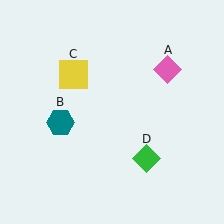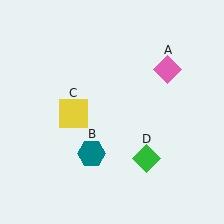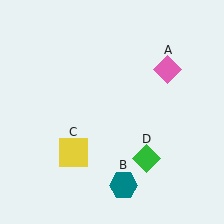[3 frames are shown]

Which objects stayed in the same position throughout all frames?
Pink diamond (object A) and green diamond (object D) remained stationary.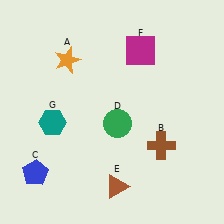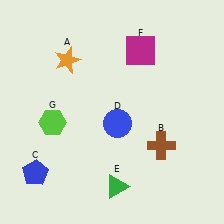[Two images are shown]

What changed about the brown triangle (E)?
In Image 1, E is brown. In Image 2, it changed to green.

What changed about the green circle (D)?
In Image 1, D is green. In Image 2, it changed to blue.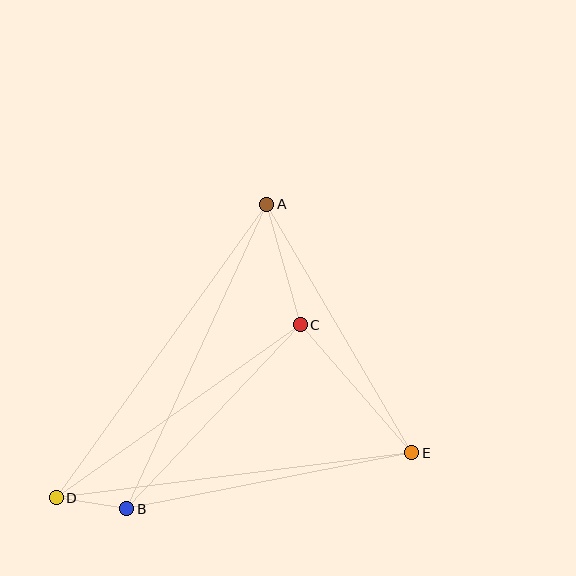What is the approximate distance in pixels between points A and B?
The distance between A and B is approximately 335 pixels.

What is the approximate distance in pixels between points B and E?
The distance between B and E is approximately 291 pixels.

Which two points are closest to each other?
Points B and D are closest to each other.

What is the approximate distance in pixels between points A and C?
The distance between A and C is approximately 125 pixels.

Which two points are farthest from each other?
Points A and D are farthest from each other.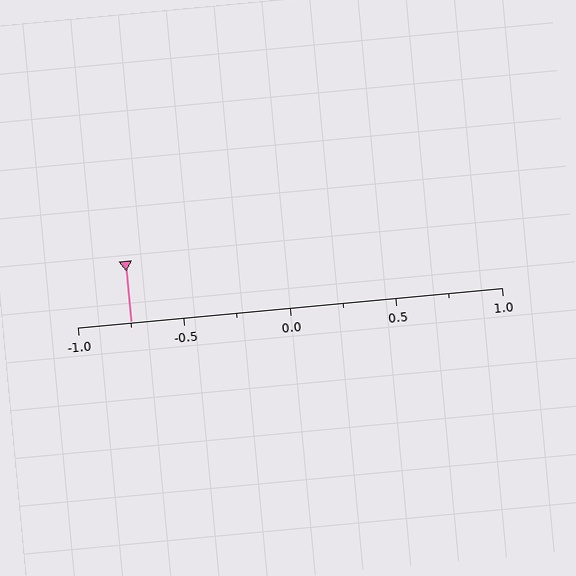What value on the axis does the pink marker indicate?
The marker indicates approximately -0.75.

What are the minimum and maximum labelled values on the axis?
The axis runs from -1.0 to 1.0.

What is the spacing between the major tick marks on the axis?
The major ticks are spaced 0.5 apart.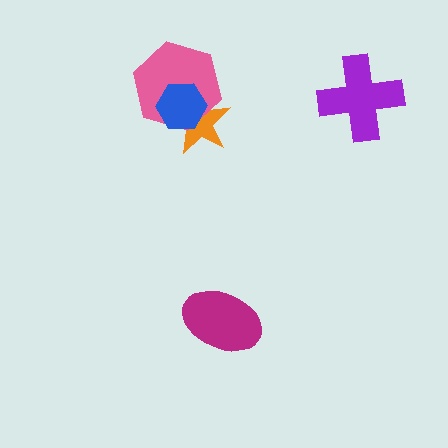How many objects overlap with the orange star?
2 objects overlap with the orange star.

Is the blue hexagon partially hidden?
No, no other shape covers it.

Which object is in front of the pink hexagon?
The blue hexagon is in front of the pink hexagon.